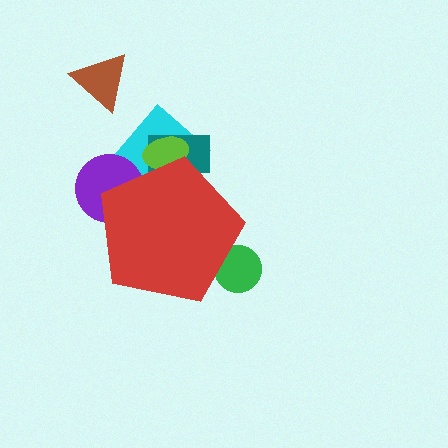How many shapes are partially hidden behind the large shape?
5 shapes are partially hidden.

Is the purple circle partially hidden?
Yes, the purple circle is partially hidden behind the red pentagon.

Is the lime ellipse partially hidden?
Yes, the lime ellipse is partially hidden behind the red pentagon.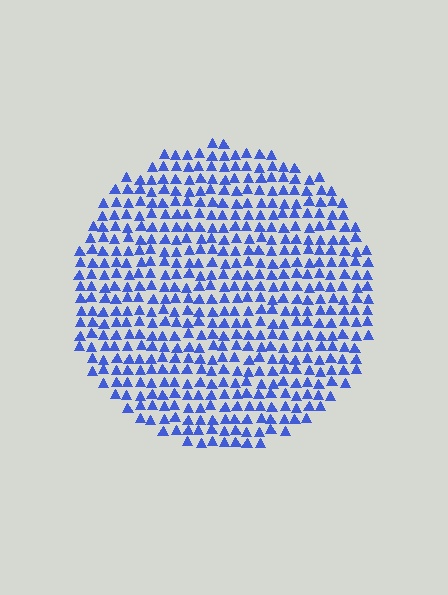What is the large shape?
The large shape is a circle.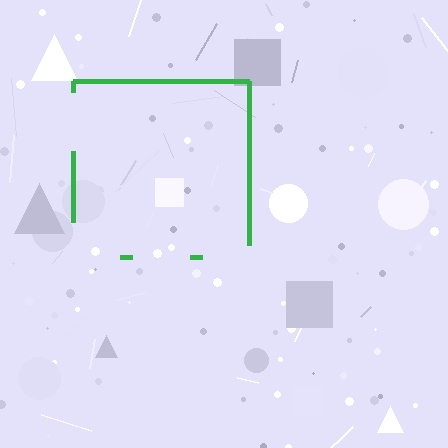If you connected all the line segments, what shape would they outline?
They would outline a square.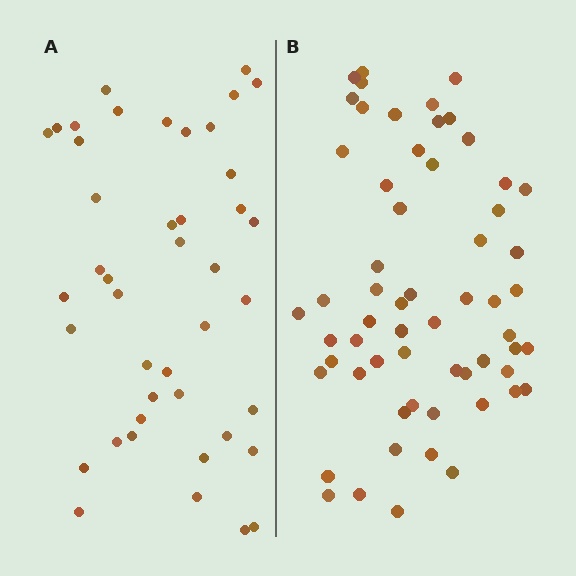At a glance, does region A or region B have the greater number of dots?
Region B (the right region) has more dots.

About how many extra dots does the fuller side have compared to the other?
Region B has approximately 15 more dots than region A.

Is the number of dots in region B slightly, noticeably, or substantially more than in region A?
Region B has noticeably more, but not dramatically so. The ratio is roughly 1.4 to 1.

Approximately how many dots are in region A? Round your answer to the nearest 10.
About 40 dots. (The exact count is 43, which rounds to 40.)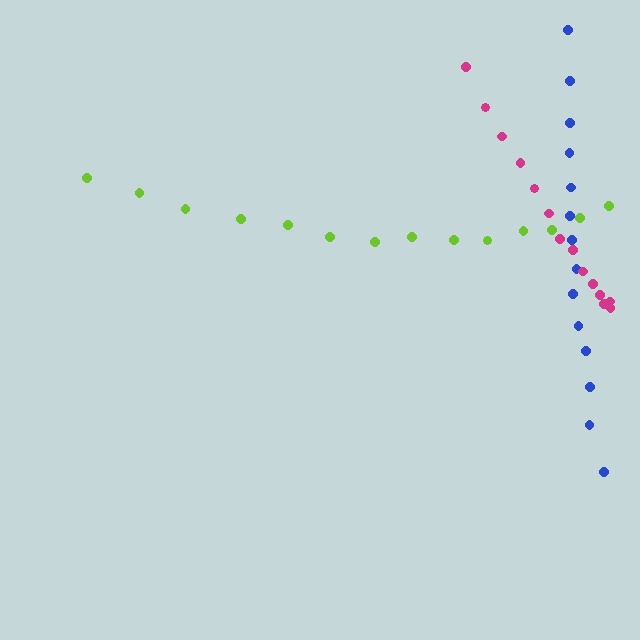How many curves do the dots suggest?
There are 3 distinct paths.